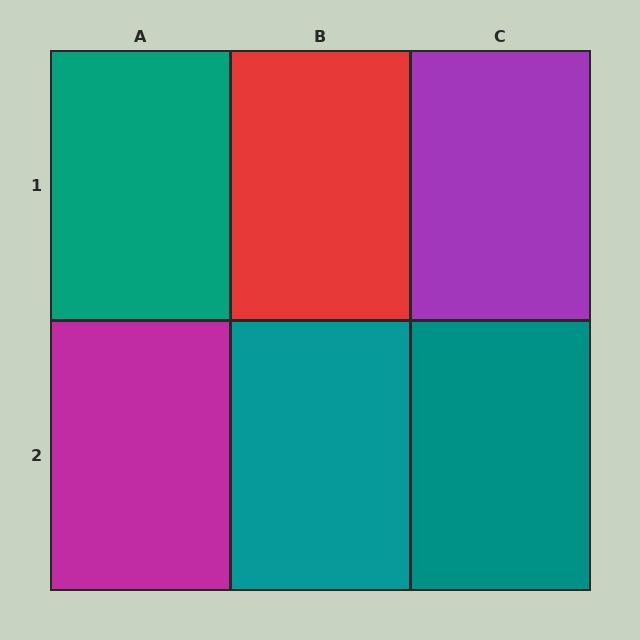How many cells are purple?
1 cell is purple.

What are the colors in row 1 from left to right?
Teal, red, purple.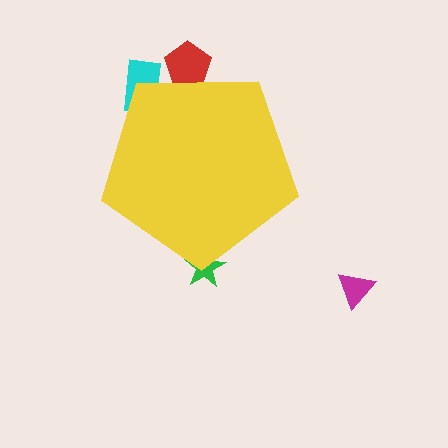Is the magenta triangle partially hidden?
No, the magenta triangle is fully visible.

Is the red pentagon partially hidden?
Yes, the red pentagon is partially hidden behind the yellow pentagon.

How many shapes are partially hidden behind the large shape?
3 shapes are partially hidden.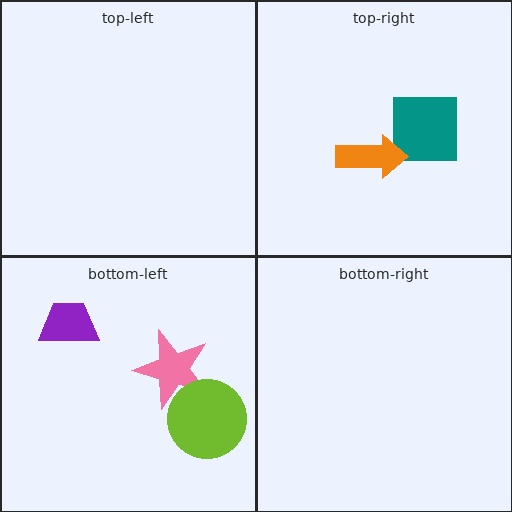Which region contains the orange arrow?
The top-right region.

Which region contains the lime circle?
The bottom-left region.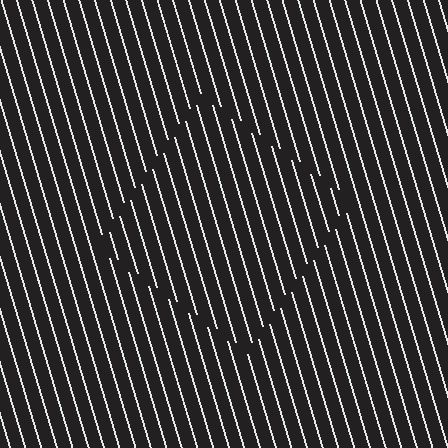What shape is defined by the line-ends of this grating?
An illusory square. The interior of the shape contains the same grating, shifted by half a period — the contour is defined by the phase discontinuity where line-ends from the inner and outer gratings abut.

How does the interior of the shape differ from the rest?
The interior of the shape contains the same grating, shifted by half a period — the contour is defined by the phase discontinuity where line-ends from the inner and outer gratings abut.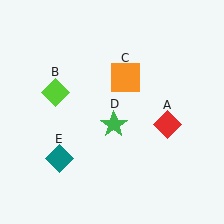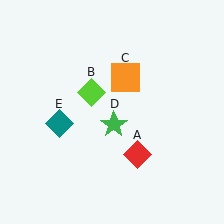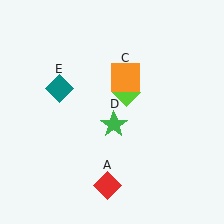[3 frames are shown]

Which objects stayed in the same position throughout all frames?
Orange square (object C) and green star (object D) remained stationary.